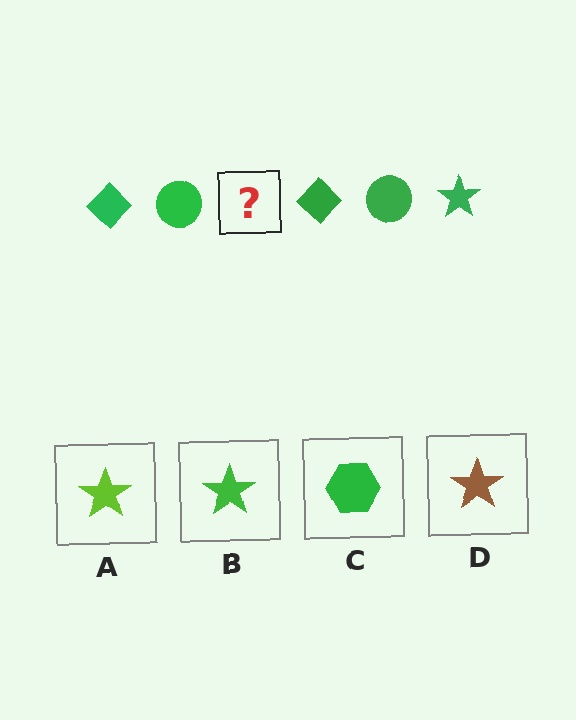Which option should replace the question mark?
Option B.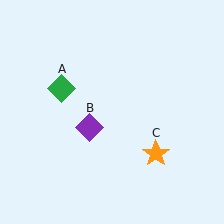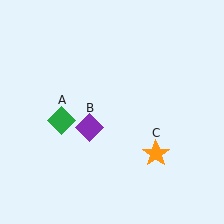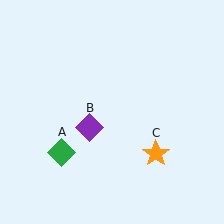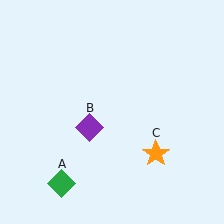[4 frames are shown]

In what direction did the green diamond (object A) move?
The green diamond (object A) moved down.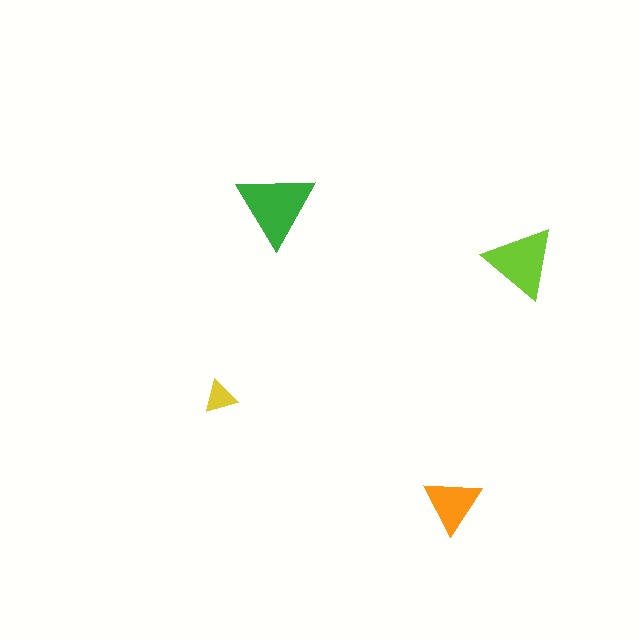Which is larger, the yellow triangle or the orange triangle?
The orange one.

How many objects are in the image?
There are 4 objects in the image.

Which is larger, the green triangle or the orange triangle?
The green one.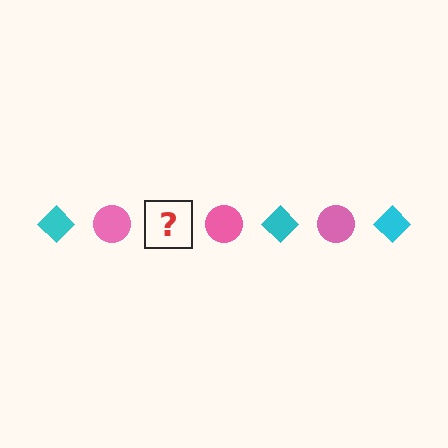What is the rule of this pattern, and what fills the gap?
The rule is that the pattern alternates between cyan diamond and pink circle. The gap should be filled with a cyan diamond.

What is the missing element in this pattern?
The missing element is a cyan diamond.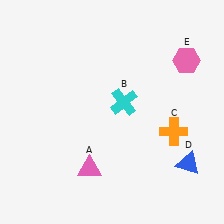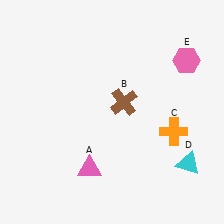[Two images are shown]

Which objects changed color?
B changed from cyan to brown. D changed from blue to cyan.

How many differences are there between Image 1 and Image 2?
There are 2 differences between the two images.